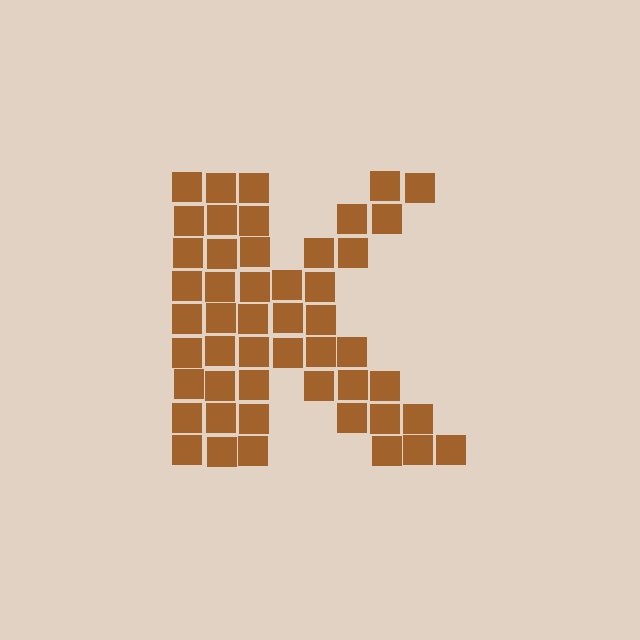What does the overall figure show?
The overall figure shows the letter K.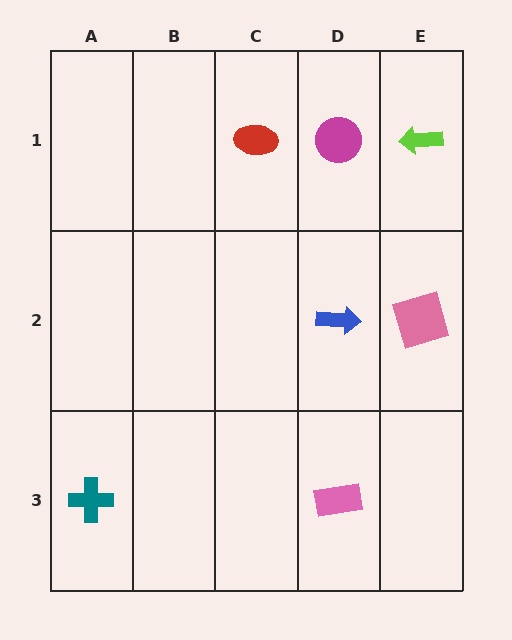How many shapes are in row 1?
3 shapes.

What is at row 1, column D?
A magenta circle.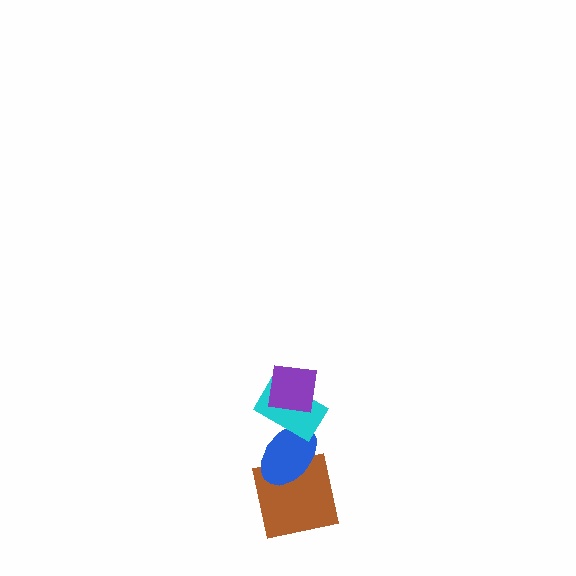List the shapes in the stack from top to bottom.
From top to bottom: the purple square, the cyan rectangle, the blue ellipse, the brown square.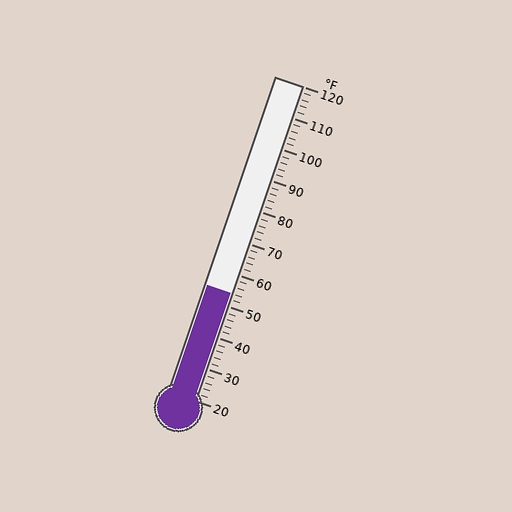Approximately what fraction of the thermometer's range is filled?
The thermometer is filled to approximately 35% of its range.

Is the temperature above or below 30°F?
The temperature is above 30°F.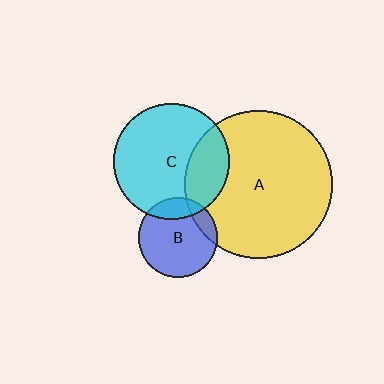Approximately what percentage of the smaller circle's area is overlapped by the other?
Approximately 15%.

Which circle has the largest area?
Circle A (yellow).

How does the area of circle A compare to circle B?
Approximately 3.5 times.